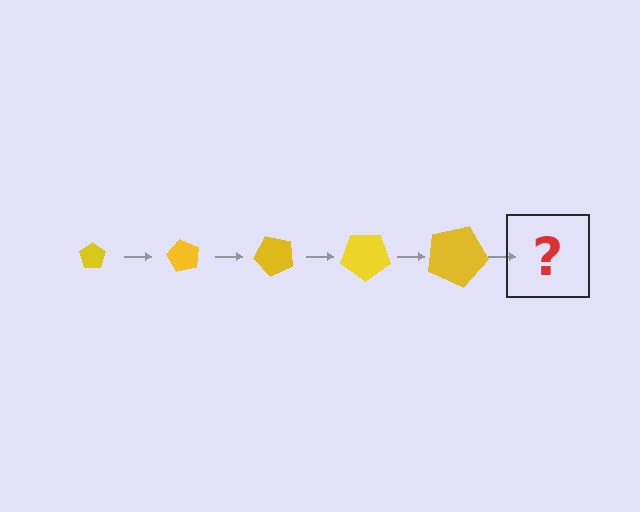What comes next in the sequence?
The next element should be a pentagon, larger than the previous one and rotated 300 degrees from the start.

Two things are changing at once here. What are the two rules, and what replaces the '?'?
The two rules are that the pentagon grows larger each step and it rotates 60 degrees each step. The '?' should be a pentagon, larger than the previous one and rotated 300 degrees from the start.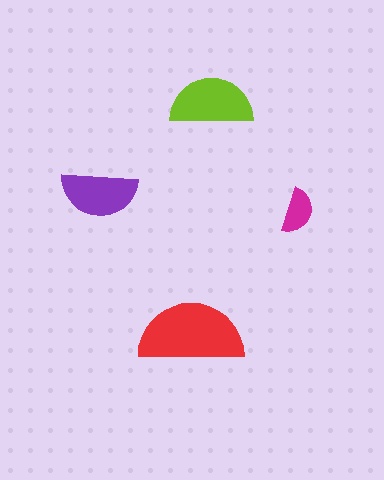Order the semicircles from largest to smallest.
the red one, the lime one, the purple one, the magenta one.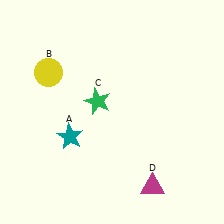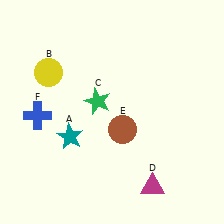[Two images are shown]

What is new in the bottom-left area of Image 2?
A blue cross (F) was added in the bottom-left area of Image 2.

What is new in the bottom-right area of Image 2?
A brown circle (E) was added in the bottom-right area of Image 2.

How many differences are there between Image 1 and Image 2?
There are 2 differences between the two images.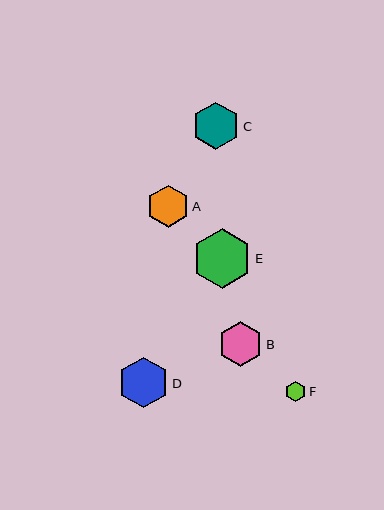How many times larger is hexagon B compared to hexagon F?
Hexagon B is approximately 2.2 times the size of hexagon F.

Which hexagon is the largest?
Hexagon E is the largest with a size of approximately 60 pixels.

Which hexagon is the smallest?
Hexagon F is the smallest with a size of approximately 20 pixels.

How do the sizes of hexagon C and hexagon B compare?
Hexagon C and hexagon B are approximately the same size.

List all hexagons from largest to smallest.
From largest to smallest: E, D, C, B, A, F.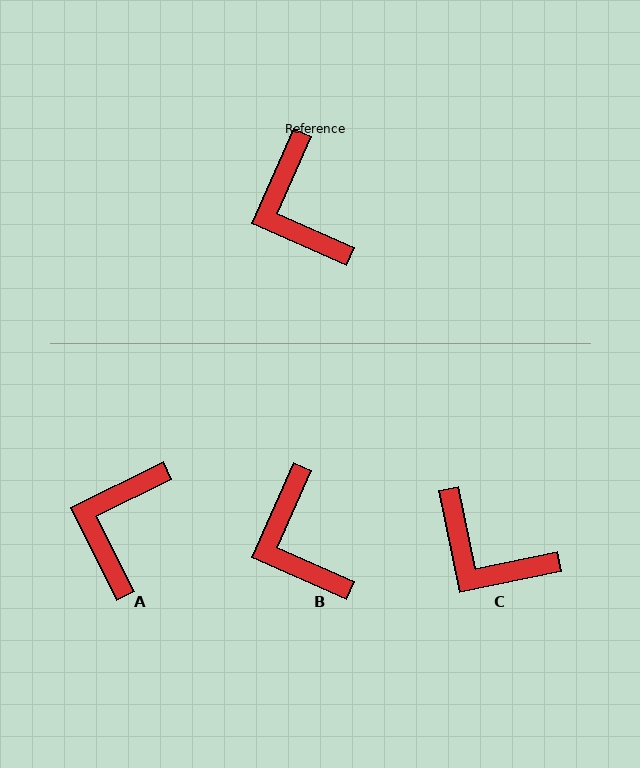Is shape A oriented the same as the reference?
No, it is off by about 39 degrees.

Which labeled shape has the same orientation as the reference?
B.